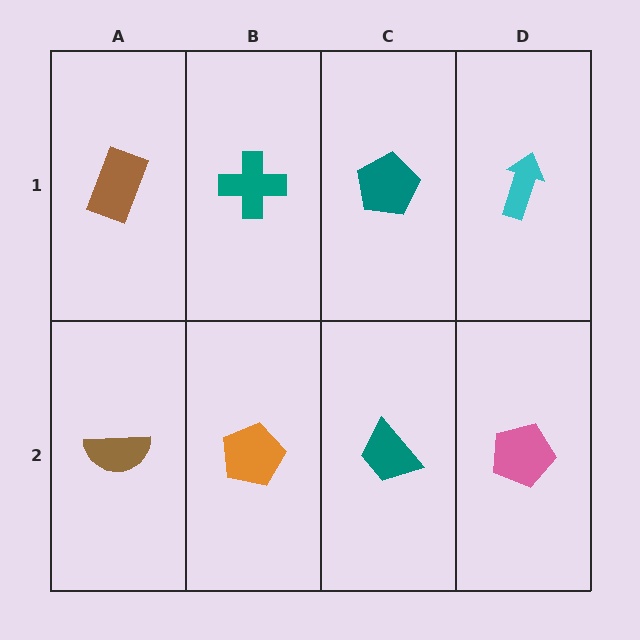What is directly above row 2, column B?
A teal cross.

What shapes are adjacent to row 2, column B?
A teal cross (row 1, column B), a brown semicircle (row 2, column A), a teal trapezoid (row 2, column C).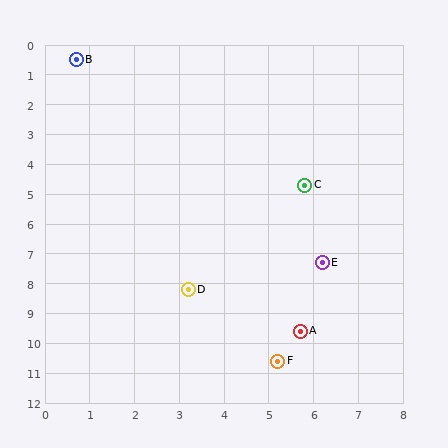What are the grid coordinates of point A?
Point A is at approximately (5.7, 9.6).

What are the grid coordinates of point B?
Point B is at approximately (0.7, 0.5).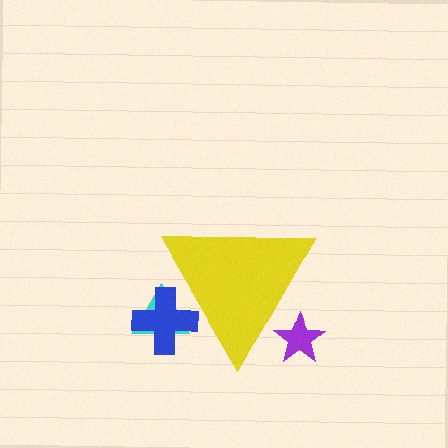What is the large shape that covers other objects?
A yellow triangle.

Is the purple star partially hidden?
Yes, the purple star is partially hidden behind the yellow triangle.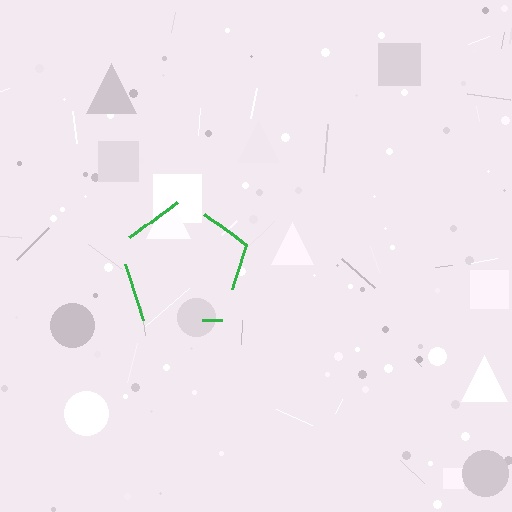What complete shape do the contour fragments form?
The contour fragments form a pentagon.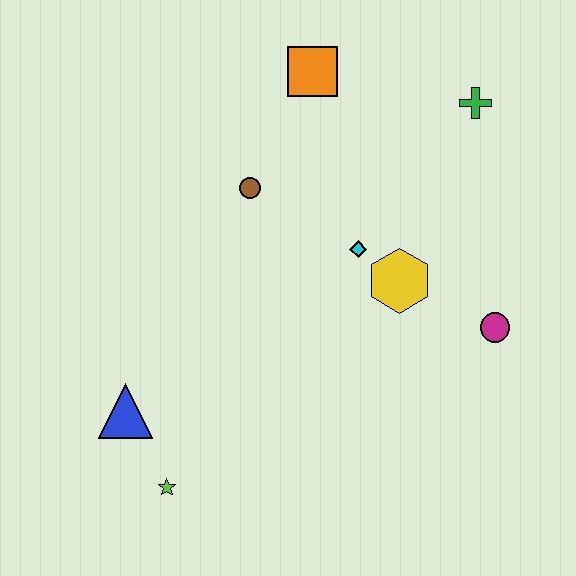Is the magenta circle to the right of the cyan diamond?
Yes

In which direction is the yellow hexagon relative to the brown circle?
The yellow hexagon is to the right of the brown circle.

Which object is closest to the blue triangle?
The lime star is closest to the blue triangle.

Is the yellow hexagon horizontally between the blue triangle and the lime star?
No